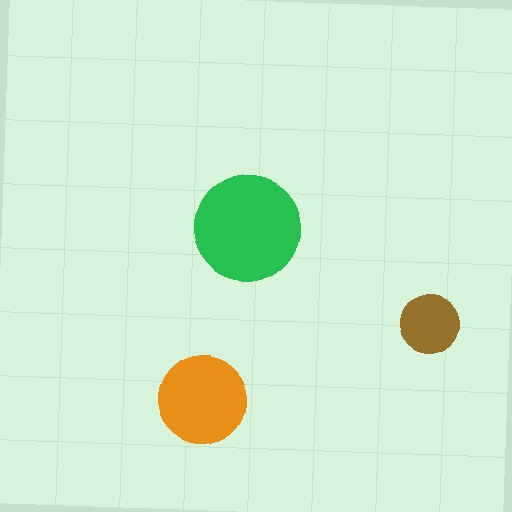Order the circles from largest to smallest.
the green one, the orange one, the brown one.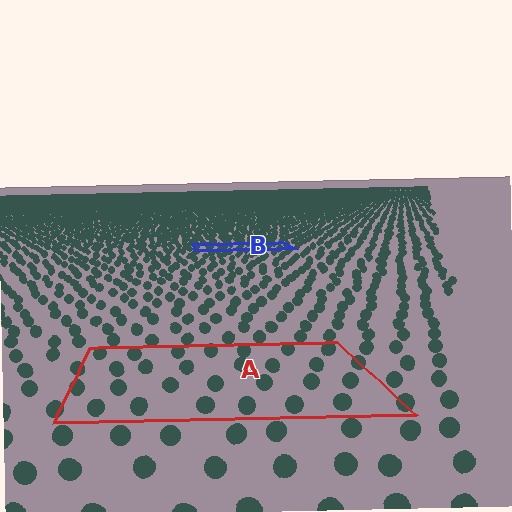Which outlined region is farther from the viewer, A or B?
Region B is farther from the viewer — the texture elements inside it appear smaller and more densely packed.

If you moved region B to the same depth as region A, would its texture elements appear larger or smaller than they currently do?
They would appear larger. At a closer depth, the same texture elements are projected at a bigger on-screen size.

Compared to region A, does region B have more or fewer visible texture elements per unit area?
Region B has more texture elements per unit area — they are packed more densely because it is farther away.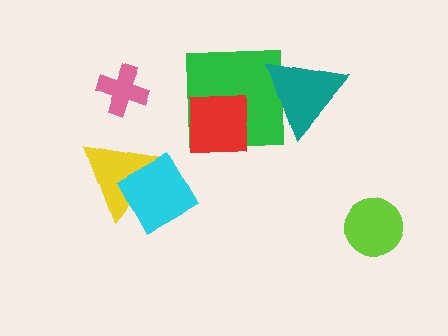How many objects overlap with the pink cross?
0 objects overlap with the pink cross.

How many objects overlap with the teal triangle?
1 object overlaps with the teal triangle.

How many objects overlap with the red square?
1 object overlaps with the red square.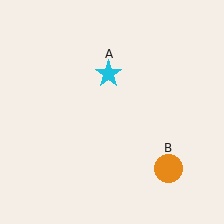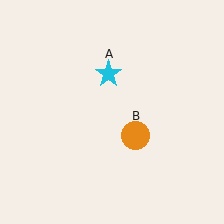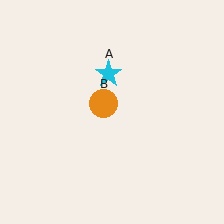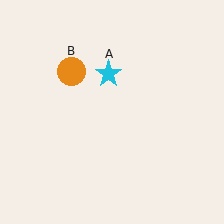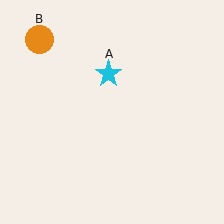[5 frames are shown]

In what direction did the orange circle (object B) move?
The orange circle (object B) moved up and to the left.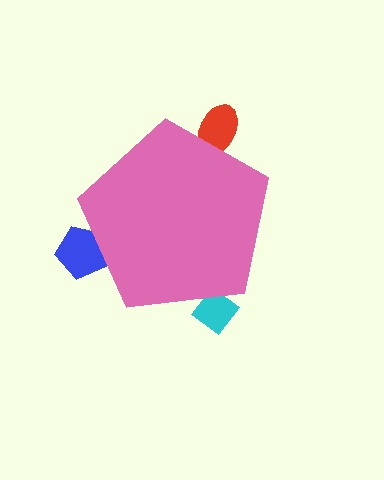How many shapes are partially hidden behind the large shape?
3 shapes are partially hidden.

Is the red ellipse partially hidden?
Yes, the red ellipse is partially hidden behind the pink pentagon.